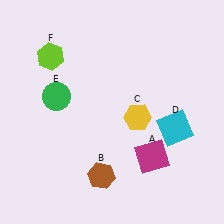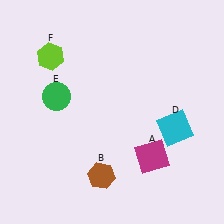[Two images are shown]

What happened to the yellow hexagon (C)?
The yellow hexagon (C) was removed in Image 2. It was in the bottom-right area of Image 1.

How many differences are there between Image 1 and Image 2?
There is 1 difference between the two images.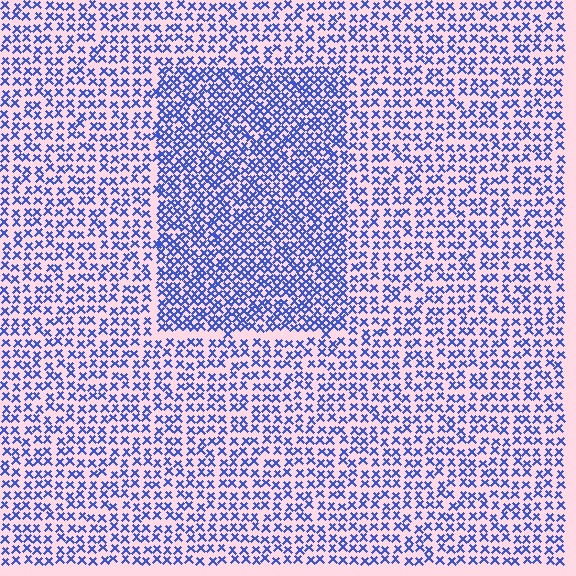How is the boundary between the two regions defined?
The boundary is defined by a change in element density (approximately 1.7x ratio). All elements are the same color, size, and shape.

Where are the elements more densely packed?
The elements are more densely packed inside the rectangle boundary.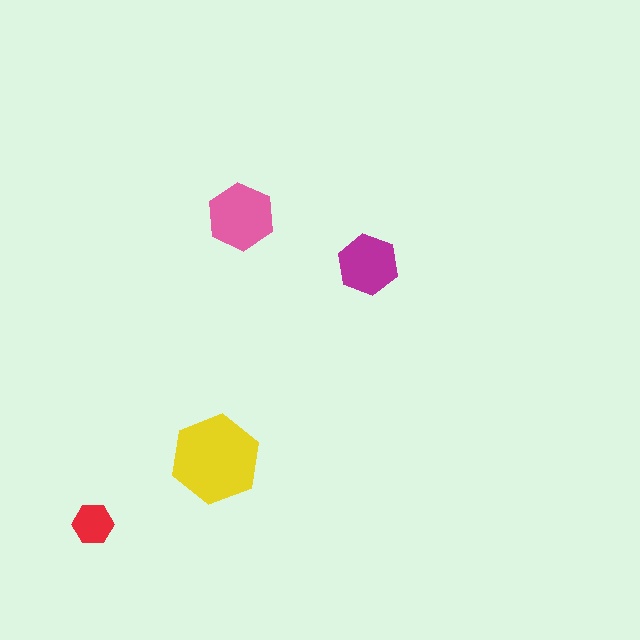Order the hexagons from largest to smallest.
the yellow one, the pink one, the magenta one, the red one.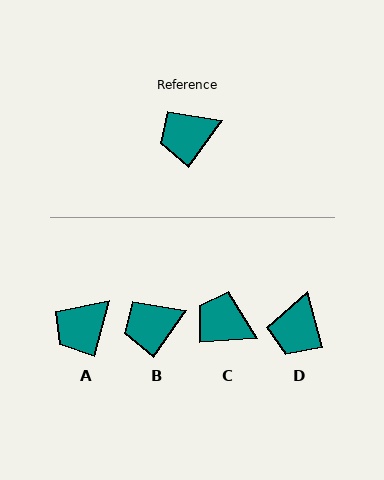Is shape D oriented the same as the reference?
No, it is off by about 50 degrees.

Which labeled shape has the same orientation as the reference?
B.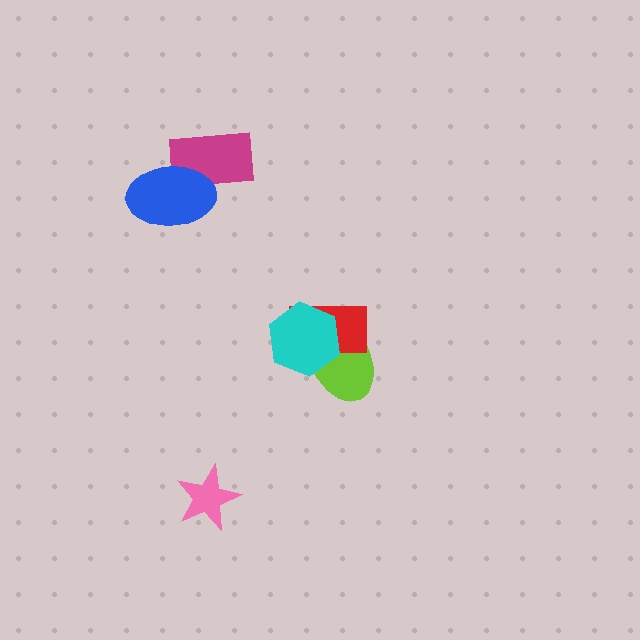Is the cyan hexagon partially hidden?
No, no other shape covers it.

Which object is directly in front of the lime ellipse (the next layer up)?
The red rectangle is directly in front of the lime ellipse.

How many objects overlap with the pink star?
0 objects overlap with the pink star.